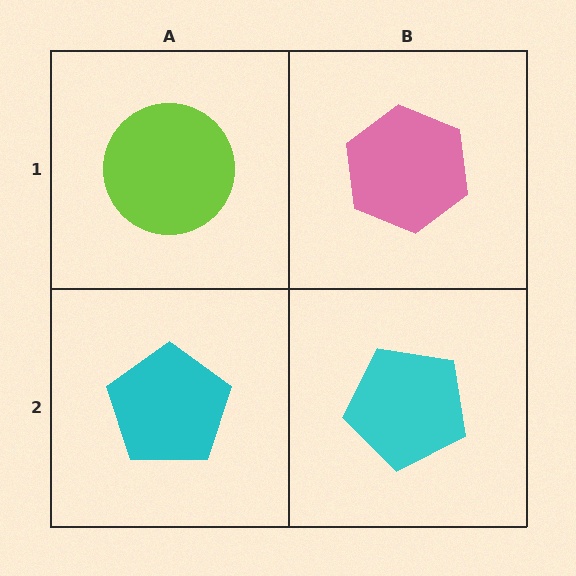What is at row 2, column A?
A cyan pentagon.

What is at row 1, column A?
A lime circle.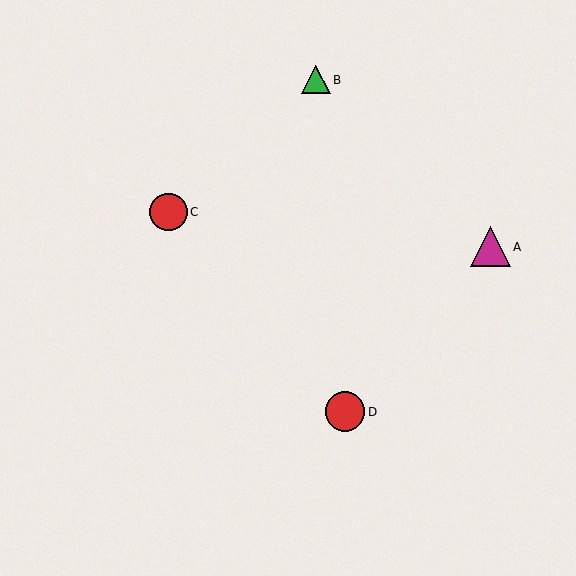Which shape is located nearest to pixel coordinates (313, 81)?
The green triangle (labeled B) at (316, 80) is nearest to that location.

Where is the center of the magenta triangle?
The center of the magenta triangle is at (491, 247).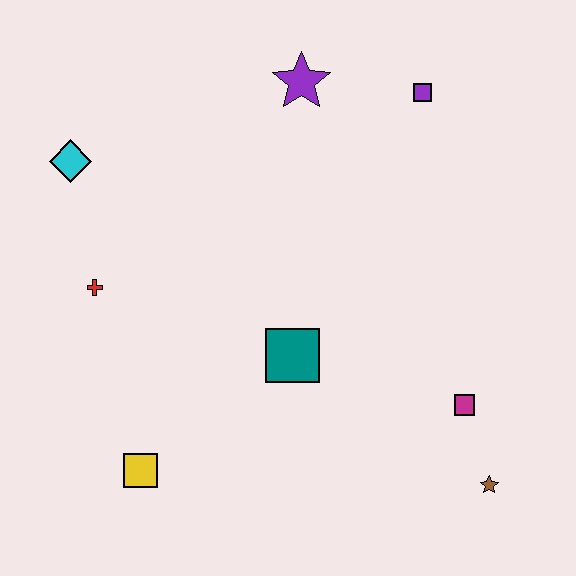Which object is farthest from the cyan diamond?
The brown star is farthest from the cyan diamond.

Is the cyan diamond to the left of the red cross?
Yes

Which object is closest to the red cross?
The cyan diamond is closest to the red cross.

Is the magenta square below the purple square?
Yes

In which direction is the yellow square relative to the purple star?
The yellow square is below the purple star.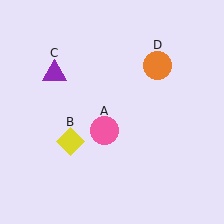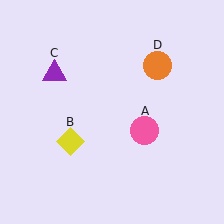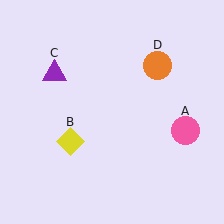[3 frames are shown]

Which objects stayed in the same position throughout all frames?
Yellow diamond (object B) and purple triangle (object C) and orange circle (object D) remained stationary.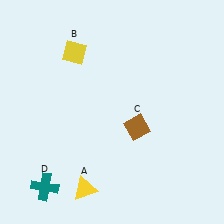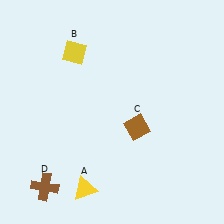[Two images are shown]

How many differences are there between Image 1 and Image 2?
There is 1 difference between the two images.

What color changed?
The cross (D) changed from teal in Image 1 to brown in Image 2.